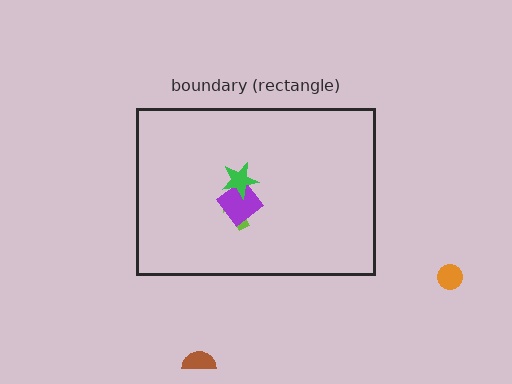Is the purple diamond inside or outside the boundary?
Inside.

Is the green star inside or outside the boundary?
Inside.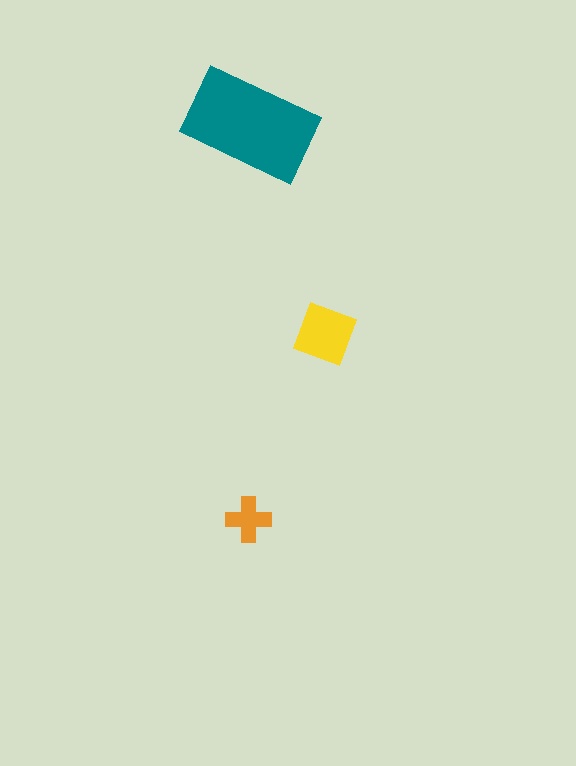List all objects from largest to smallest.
The teal rectangle, the yellow diamond, the orange cross.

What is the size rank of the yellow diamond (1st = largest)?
2nd.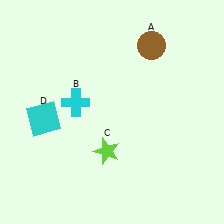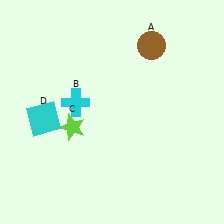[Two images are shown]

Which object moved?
The lime star (C) moved left.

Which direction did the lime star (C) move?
The lime star (C) moved left.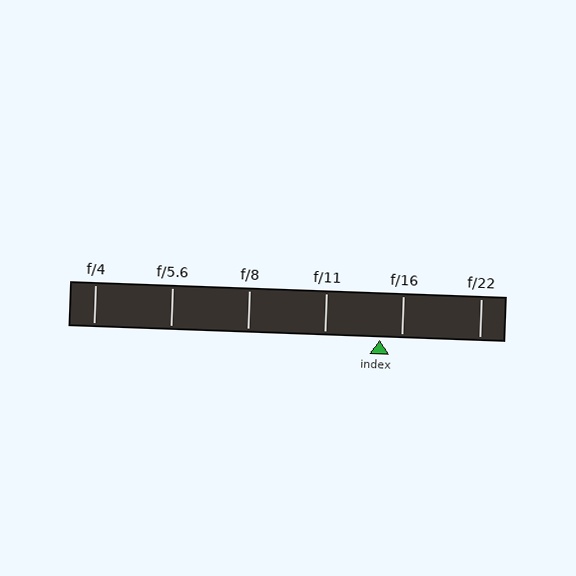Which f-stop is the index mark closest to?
The index mark is closest to f/16.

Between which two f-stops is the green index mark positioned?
The index mark is between f/11 and f/16.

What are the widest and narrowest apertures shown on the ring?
The widest aperture shown is f/4 and the narrowest is f/22.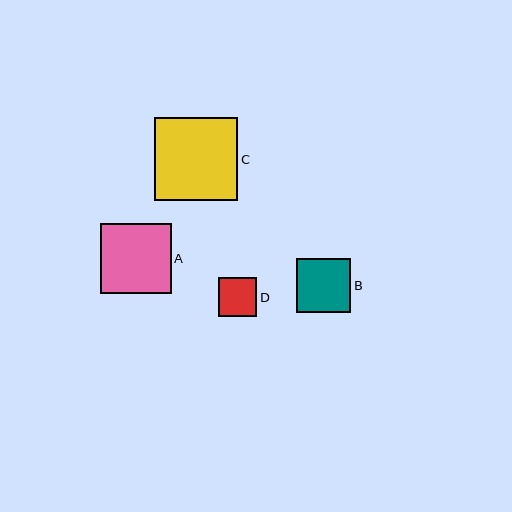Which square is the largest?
Square C is the largest with a size of approximately 83 pixels.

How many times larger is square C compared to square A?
Square C is approximately 1.2 times the size of square A.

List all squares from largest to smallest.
From largest to smallest: C, A, B, D.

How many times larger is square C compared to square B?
Square C is approximately 1.5 times the size of square B.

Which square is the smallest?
Square D is the smallest with a size of approximately 38 pixels.